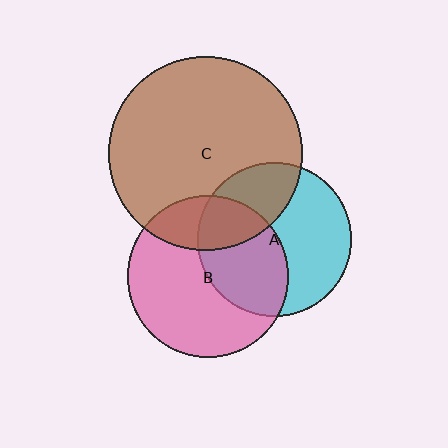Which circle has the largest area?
Circle C (brown).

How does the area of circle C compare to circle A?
Approximately 1.6 times.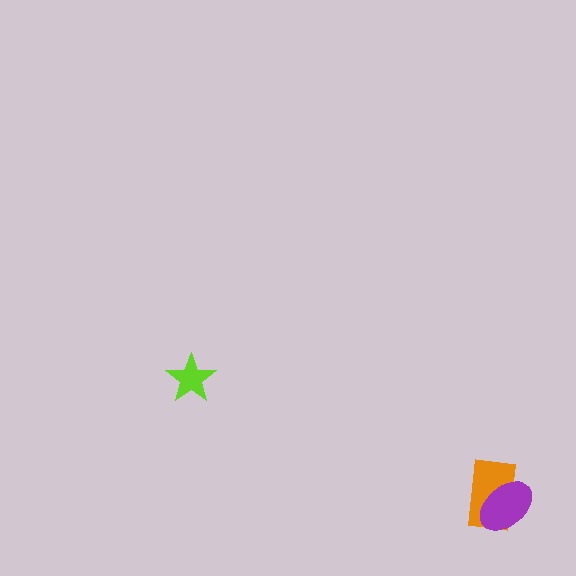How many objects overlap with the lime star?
0 objects overlap with the lime star.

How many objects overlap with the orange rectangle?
1 object overlaps with the orange rectangle.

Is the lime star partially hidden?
No, no other shape covers it.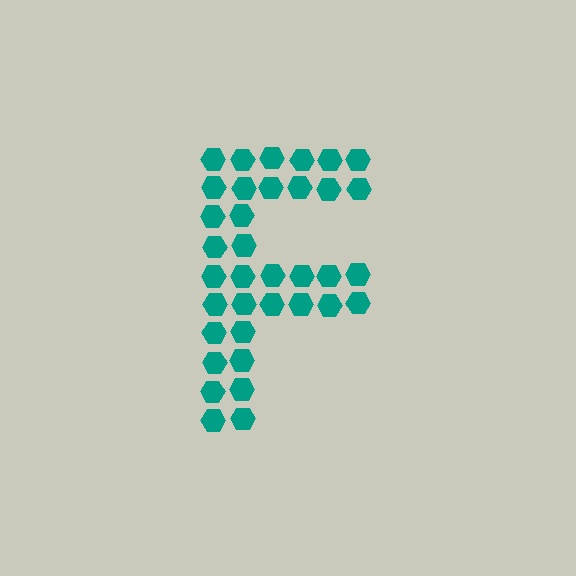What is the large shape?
The large shape is the letter F.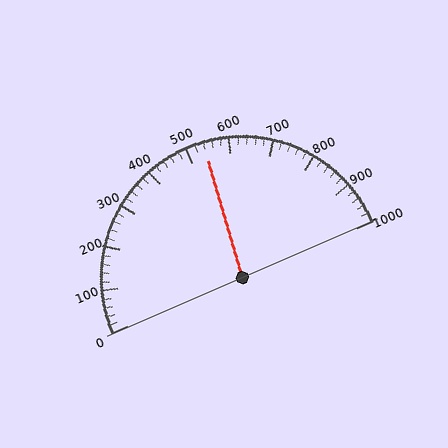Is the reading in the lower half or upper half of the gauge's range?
The reading is in the upper half of the range (0 to 1000).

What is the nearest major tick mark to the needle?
The nearest major tick mark is 500.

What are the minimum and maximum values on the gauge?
The gauge ranges from 0 to 1000.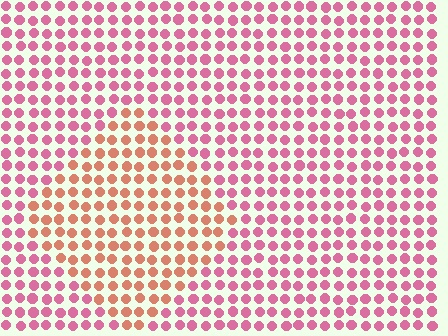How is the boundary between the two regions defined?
The boundary is defined purely by a slight shift in hue (about 39 degrees). Spacing, size, and orientation are identical on both sides.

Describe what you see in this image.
The image is filled with small pink elements in a uniform arrangement. A diamond-shaped region is visible where the elements are tinted to a slightly different hue, forming a subtle color boundary.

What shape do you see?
I see a diamond.